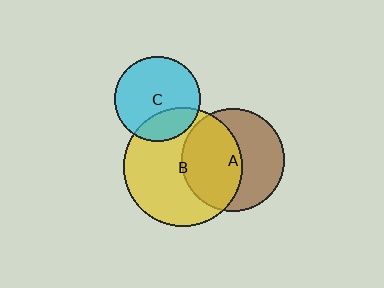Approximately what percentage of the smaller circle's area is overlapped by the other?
Approximately 50%.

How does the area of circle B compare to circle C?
Approximately 1.9 times.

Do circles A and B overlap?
Yes.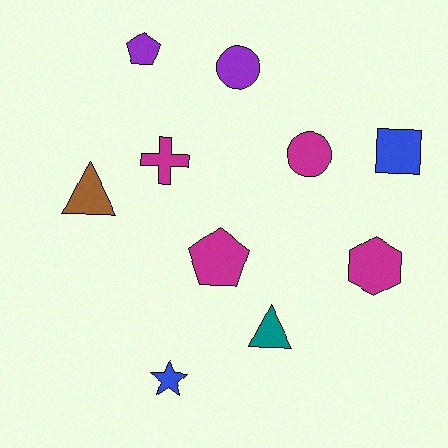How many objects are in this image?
There are 10 objects.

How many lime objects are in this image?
There are no lime objects.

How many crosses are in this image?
There is 1 cross.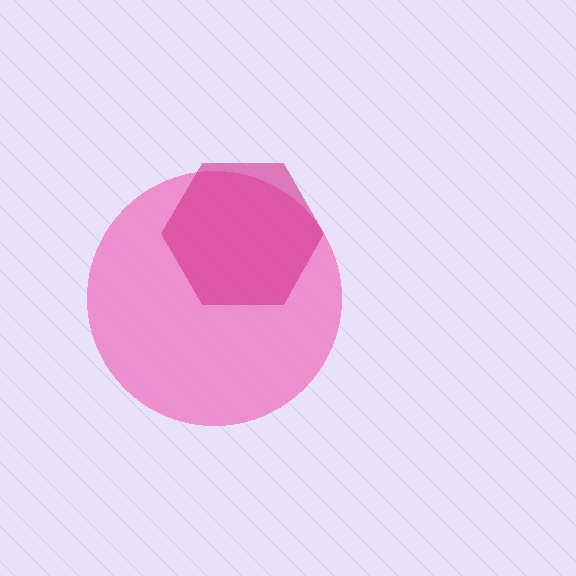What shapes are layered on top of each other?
The layered shapes are: a pink circle, a magenta hexagon.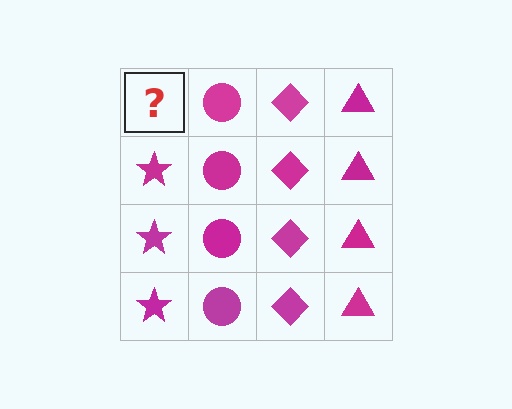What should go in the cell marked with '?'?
The missing cell should contain a magenta star.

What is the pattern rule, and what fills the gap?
The rule is that each column has a consistent shape. The gap should be filled with a magenta star.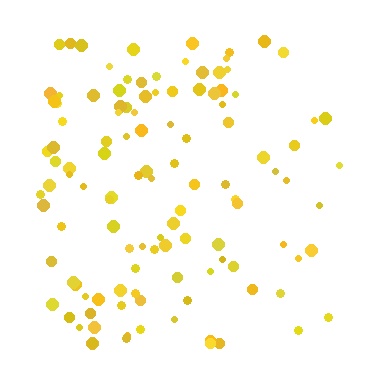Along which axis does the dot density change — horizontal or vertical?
Horizontal.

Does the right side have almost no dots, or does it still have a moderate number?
Still a moderate number, just noticeably fewer than the left.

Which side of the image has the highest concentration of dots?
The left.